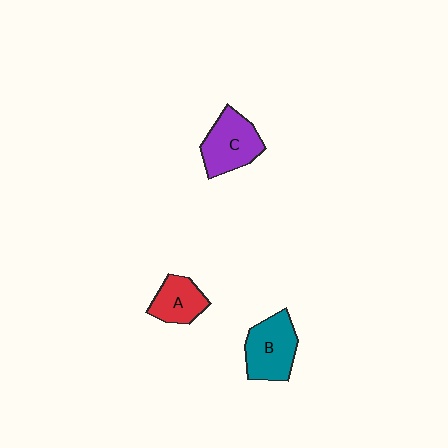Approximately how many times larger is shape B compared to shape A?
Approximately 1.4 times.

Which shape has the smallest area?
Shape A (red).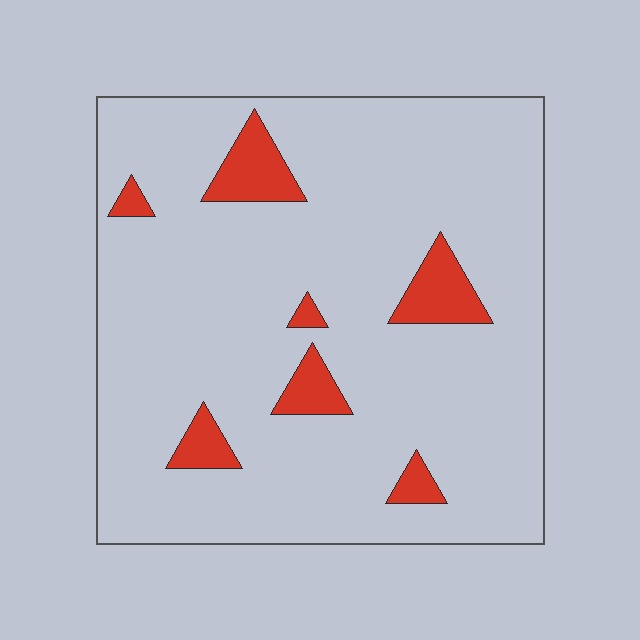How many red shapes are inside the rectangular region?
7.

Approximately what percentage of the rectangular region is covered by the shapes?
Approximately 10%.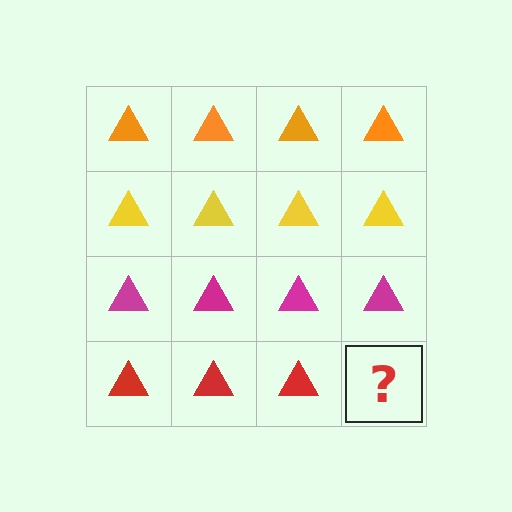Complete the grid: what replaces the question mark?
The question mark should be replaced with a red triangle.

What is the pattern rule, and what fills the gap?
The rule is that each row has a consistent color. The gap should be filled with a red triangle.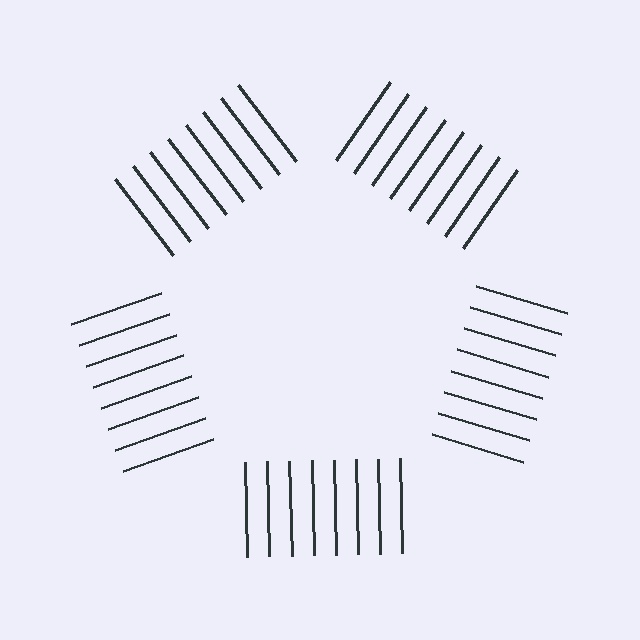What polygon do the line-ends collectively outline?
An illusory pentagon — the line segments terminate on its edges but no continuous stroke is drawn.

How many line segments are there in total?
40 — 8 along each of the 5 edges.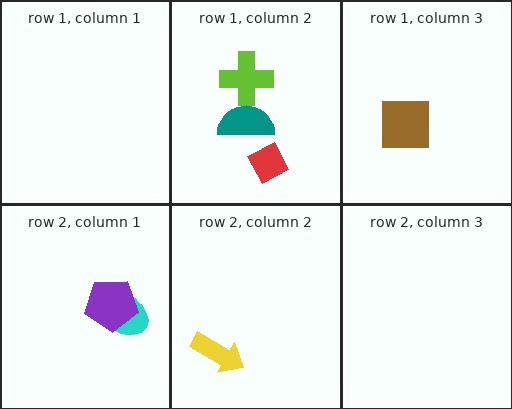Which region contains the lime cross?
The row 1, column 2 region.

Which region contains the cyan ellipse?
The row 2, column 1 region.